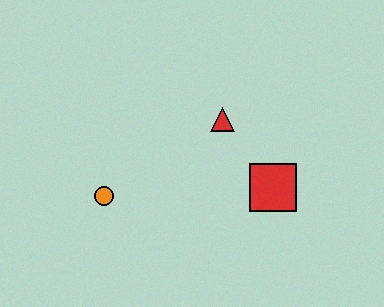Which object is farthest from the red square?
The orange circle is farthest from the red square.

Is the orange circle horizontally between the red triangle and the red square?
No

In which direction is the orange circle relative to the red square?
The orange circle is to the left of the red square.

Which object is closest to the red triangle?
The red square is closest to the red triangle.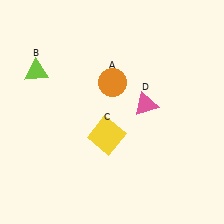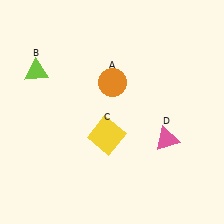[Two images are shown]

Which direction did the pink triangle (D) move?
The pink triangle (D) moved down.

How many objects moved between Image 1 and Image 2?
1 object moved between the two images.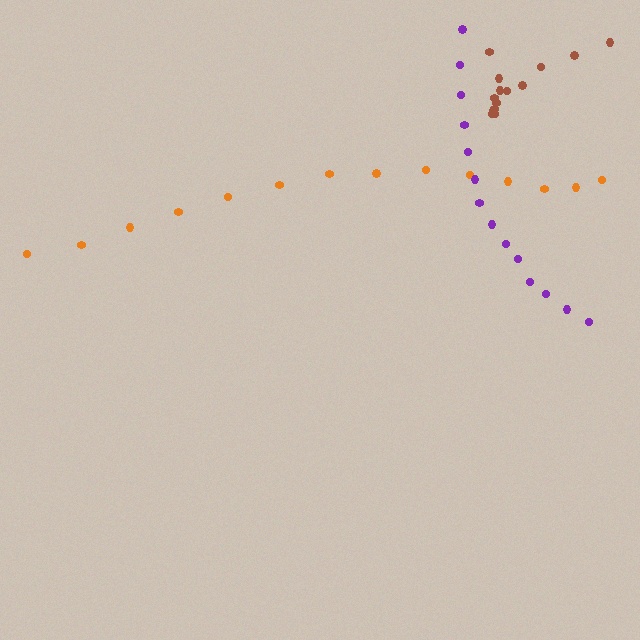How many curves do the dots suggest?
There are 3 distinct paths.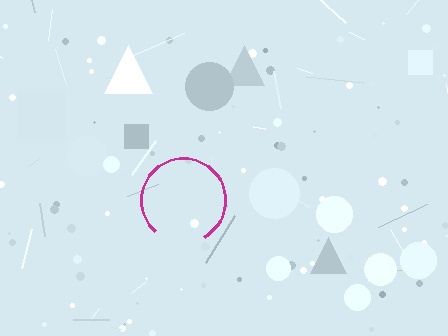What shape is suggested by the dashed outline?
The dashed outline suggests a circle.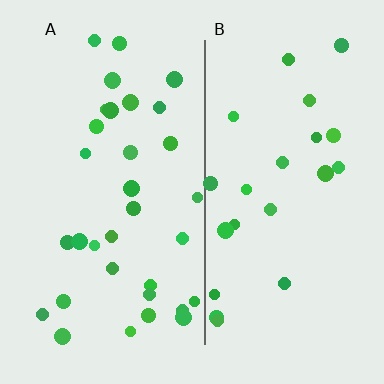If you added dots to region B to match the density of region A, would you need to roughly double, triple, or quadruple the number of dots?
Approximately double.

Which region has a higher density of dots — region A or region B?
A (the left).